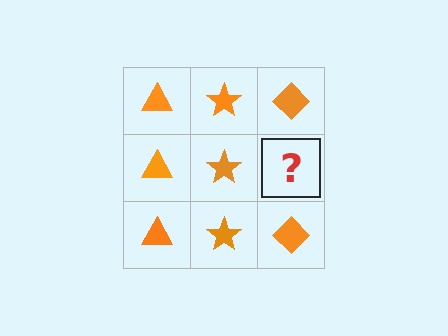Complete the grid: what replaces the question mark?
The question mark should be replaced with an orange diamond.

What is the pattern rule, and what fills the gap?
The rule is that each column has a consistent shape. The gap should be filled with an orange diamond.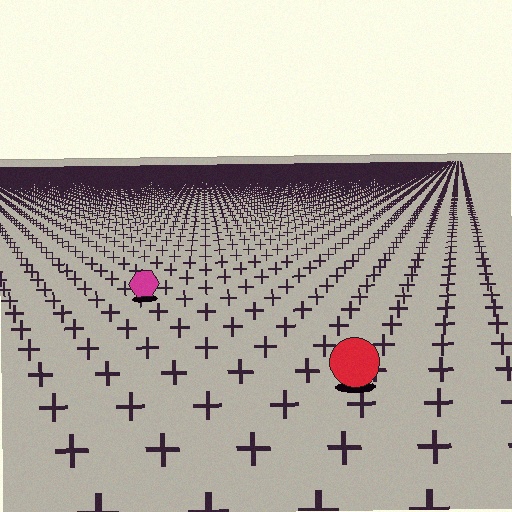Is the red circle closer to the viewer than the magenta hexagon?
Yes. The red circle is closer — you can tell from the texture gradient: the ground texture is coarser near it.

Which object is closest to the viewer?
The red circle is closest. The texture marks near it are larger and more spread out.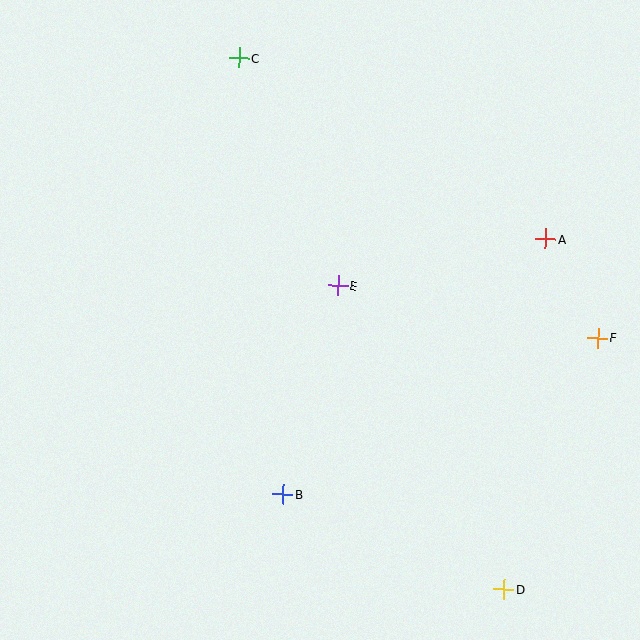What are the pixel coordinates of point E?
Point E is at (338, 285).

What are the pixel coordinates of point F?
Point F is at (598, 338).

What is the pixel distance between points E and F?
The distance between E and F is 266 pixels.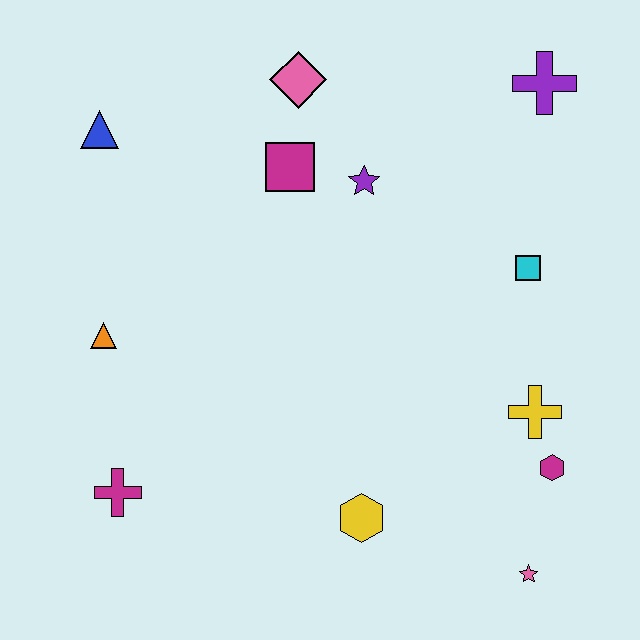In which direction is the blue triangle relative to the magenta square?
The blue triangle is to the left of the magenta square.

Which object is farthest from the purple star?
The pink star is farthest from the purple star.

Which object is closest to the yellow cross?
The magenta hexagon is closest to the yellow cross.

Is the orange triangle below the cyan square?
Yes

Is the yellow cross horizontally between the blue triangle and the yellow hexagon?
No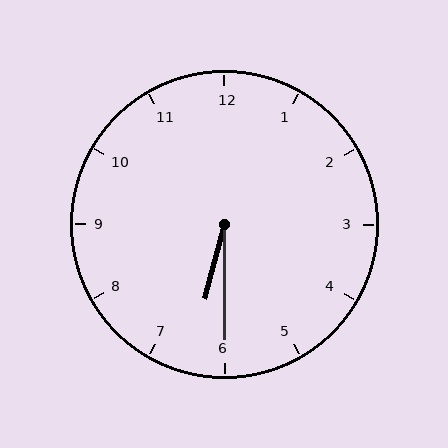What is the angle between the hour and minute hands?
Approximately 15 degrees.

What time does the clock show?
6:30.